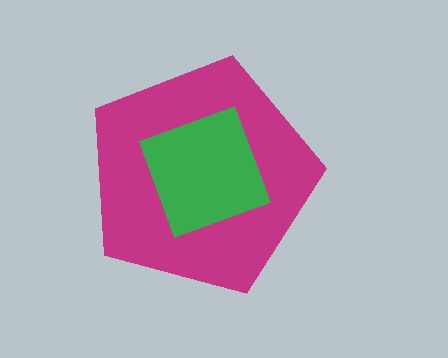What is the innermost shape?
The green diamond.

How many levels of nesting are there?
2.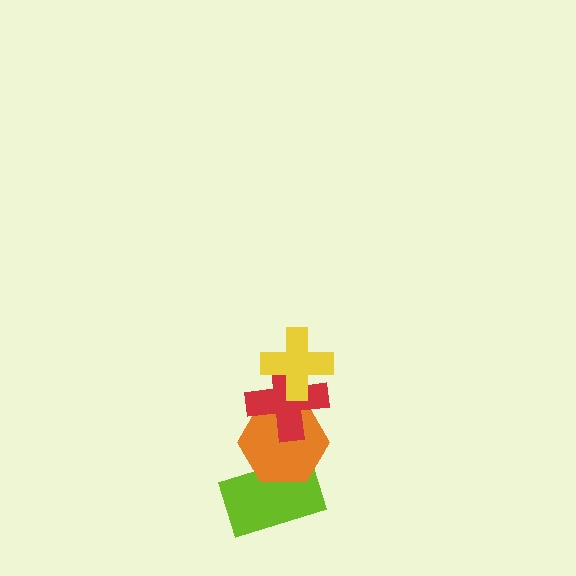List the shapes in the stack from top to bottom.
From top to bottom: the yellow cross, the red cross, the orange hexagon, the lime rectangle.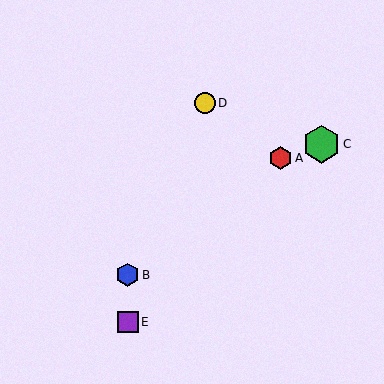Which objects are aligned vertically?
Objects B, E are aligned vertically.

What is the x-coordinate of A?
Object A is at x≈280.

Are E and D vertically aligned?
No, E is at x≈128 and D is at x≈205.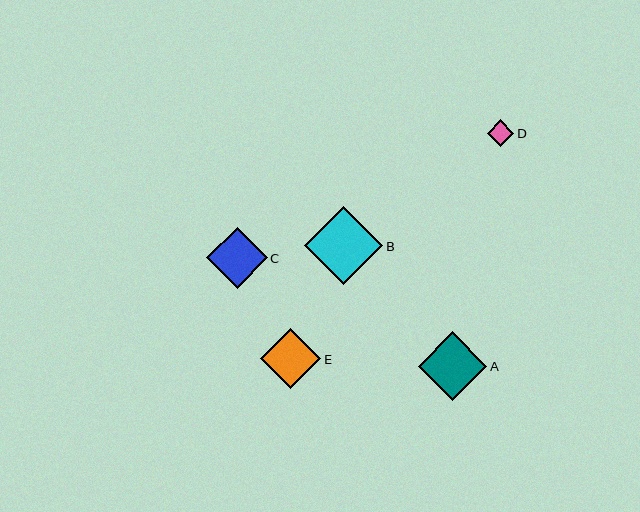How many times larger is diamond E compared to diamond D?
Diamond E is approximately 2.3 times the size of diamond D.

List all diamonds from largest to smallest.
From largest to smallest: B, A, C, E, D.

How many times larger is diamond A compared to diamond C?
Diamond A is approximately 1.1 times the size of diamond C.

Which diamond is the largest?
Diamond B is the largest with a size of approximately 78 pixels.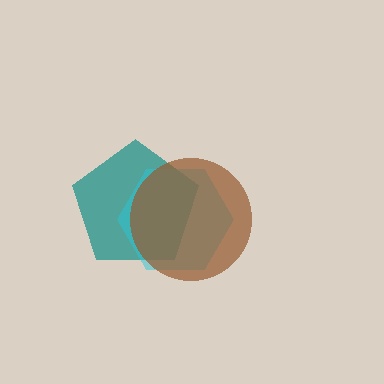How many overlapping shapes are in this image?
There are 3 overlapping shapes in the image.